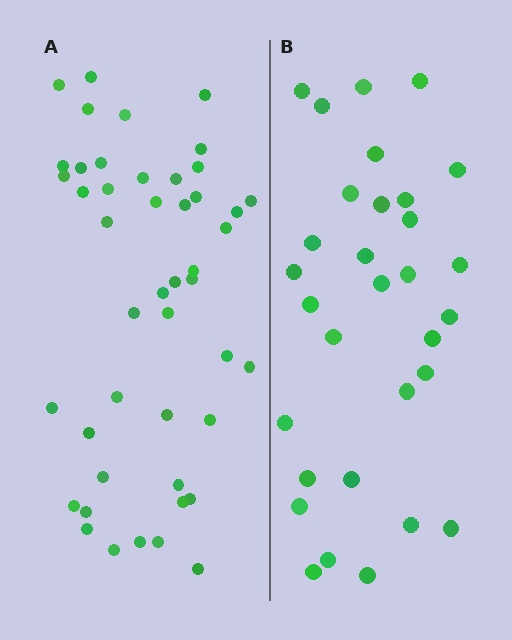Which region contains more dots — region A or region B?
Region A (the left region) has more dots.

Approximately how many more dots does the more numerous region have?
Region A has approximately 15 more dots than region B.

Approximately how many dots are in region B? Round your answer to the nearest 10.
About 30 dots. (The exact count is 31, which rounds to 30.)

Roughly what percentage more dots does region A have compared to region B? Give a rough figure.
About 50% more.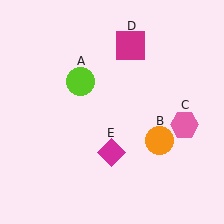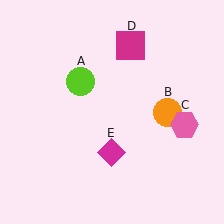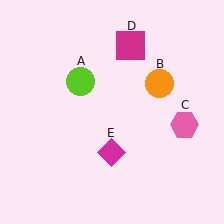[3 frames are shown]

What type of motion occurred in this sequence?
The orange circle (object B) rotated counterclockwise around the center of the scene.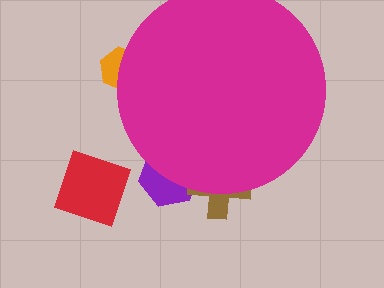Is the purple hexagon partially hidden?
Yes, the purple hexagon is partially hidden behind the magenta circle.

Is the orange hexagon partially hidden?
Yes, the orange hexagon is partially hidden behind the magenta circle.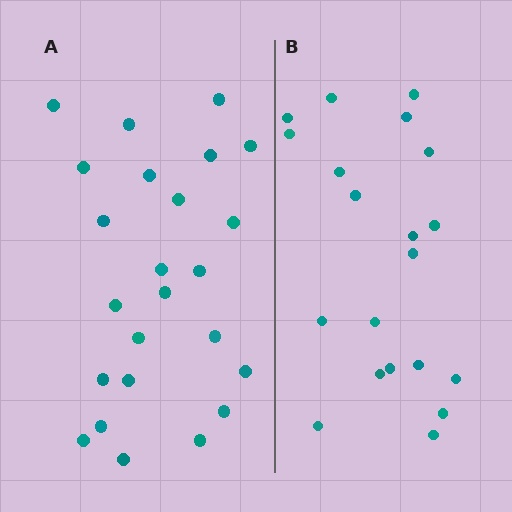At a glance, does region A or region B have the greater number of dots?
Region A (the left region) has more dots.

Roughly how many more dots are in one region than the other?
Region A has about 4 more dots than region B.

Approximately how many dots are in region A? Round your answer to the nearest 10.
About 20 dots. (The exact count is 24, which rounds to 20.)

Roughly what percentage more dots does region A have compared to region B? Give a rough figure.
About 20% more.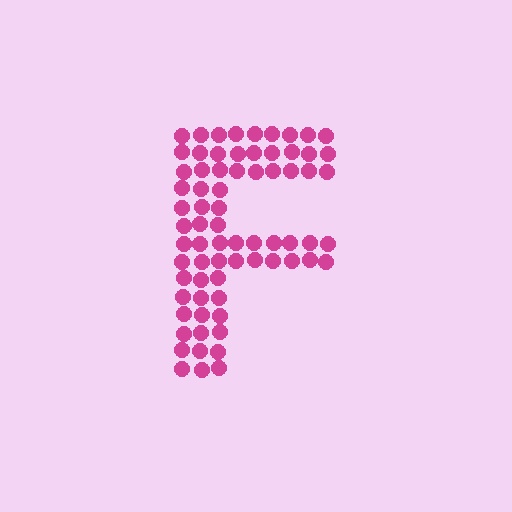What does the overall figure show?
The overall figure shows the letter F.